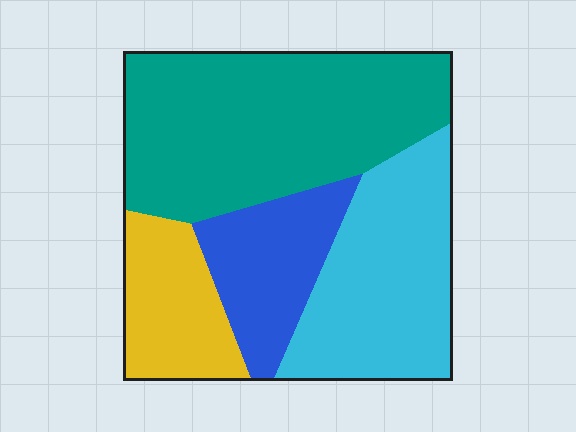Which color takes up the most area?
Teal, at roughly 40%.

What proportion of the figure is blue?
Blue takes up about one sixth (1/6) of the figure.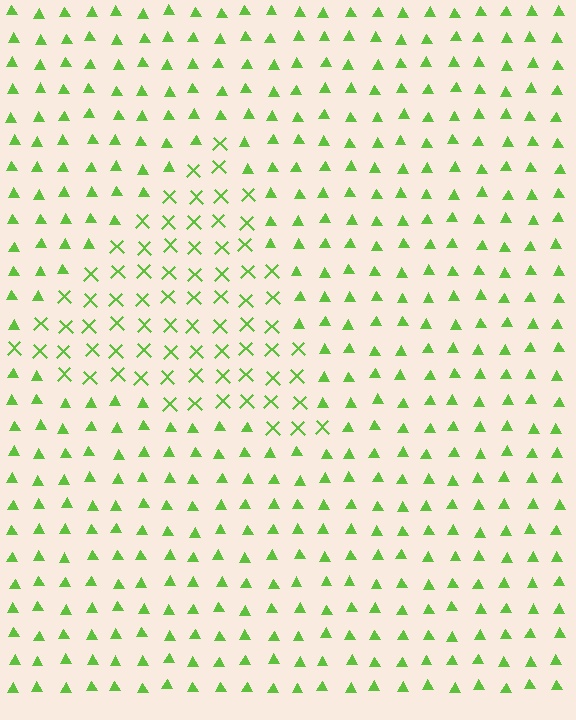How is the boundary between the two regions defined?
The boundary is defined by a change in element shape: X marks inside vs. triangles outside. All elements share the same color and spacing.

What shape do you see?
I see a triangle.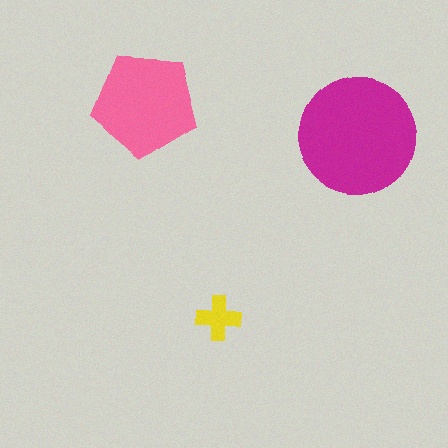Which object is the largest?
The magenta circle.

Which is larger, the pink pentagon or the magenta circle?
The magenta circle.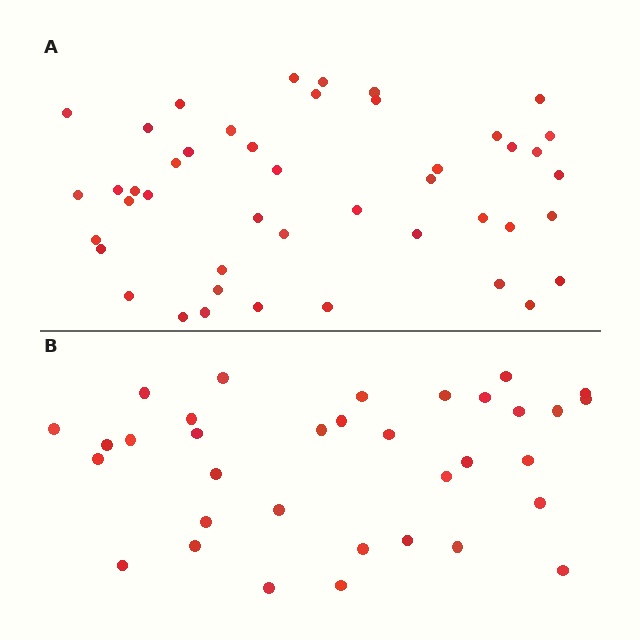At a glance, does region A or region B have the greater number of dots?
Region A (the top region) has more dots.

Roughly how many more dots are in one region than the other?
Region A has roughly 12 or so more dots than region B.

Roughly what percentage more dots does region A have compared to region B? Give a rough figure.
About 30% more.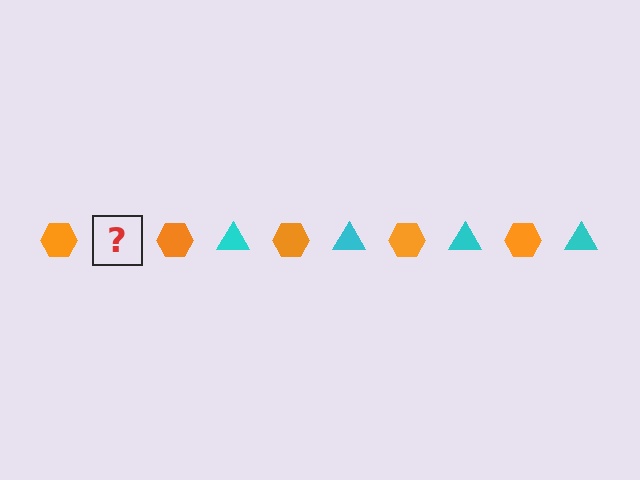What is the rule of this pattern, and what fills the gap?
The rule is that the pattern alternates between orange hexagon and cyan triangle. The gap should be filled with a cyan triangle.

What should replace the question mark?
The question mark should be replaced with a cyan triangle.